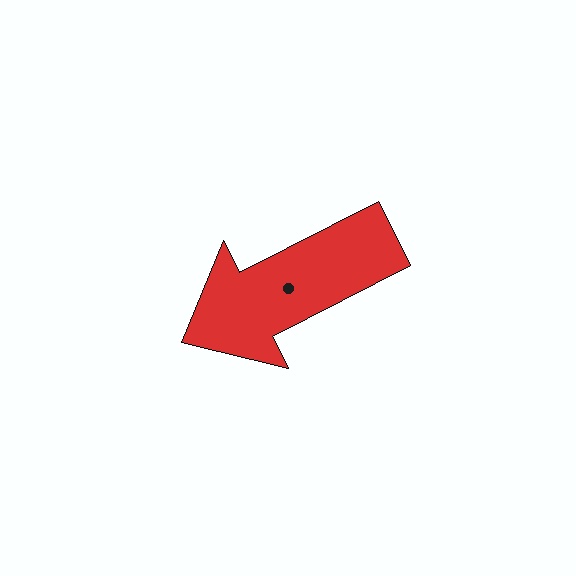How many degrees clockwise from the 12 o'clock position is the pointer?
Approximately 243 degrees.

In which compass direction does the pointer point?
Southwest.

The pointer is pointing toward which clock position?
Roughly 8 o'clock.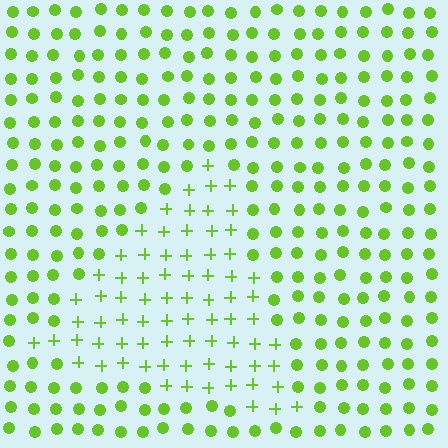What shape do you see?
I see a triangle.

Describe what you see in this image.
The image is filled with small lime elements arranged in a uniform grid. A triangle-shaped region contains plus signs, while the surrounding area contains circles. The boundary is defined purely by the change in element shape.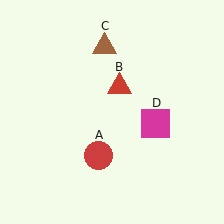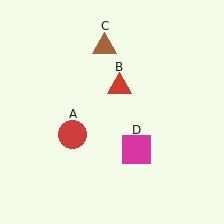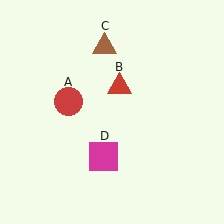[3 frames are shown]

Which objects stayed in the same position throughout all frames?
Red triangle (object B) and brown triangle (object C) remained stationary.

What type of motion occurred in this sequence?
The red circle (object A), magenta square (object D) rotated clockwise around the center of the scene.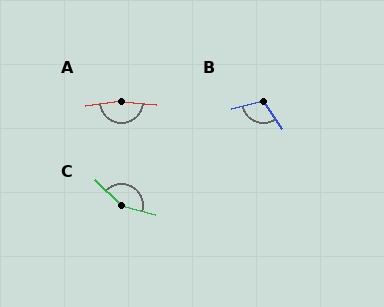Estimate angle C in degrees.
Approximately 151 degrees.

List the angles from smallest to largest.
B (109°), C (151°), A (167°).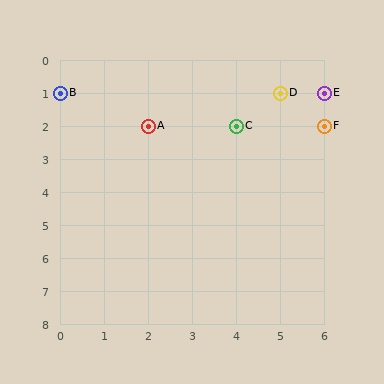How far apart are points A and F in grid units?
Points A and F are 4 columns apart.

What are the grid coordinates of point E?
Point E is at grid coordinates (6, 1).